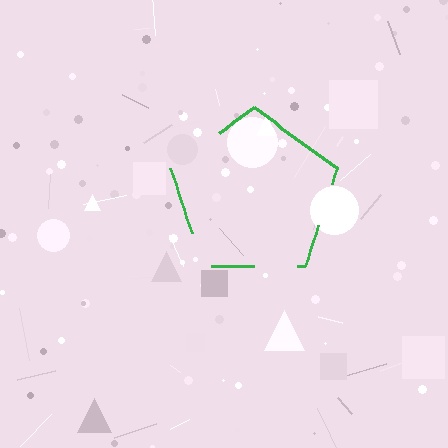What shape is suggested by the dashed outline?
The dashed outline suggests a pentagon.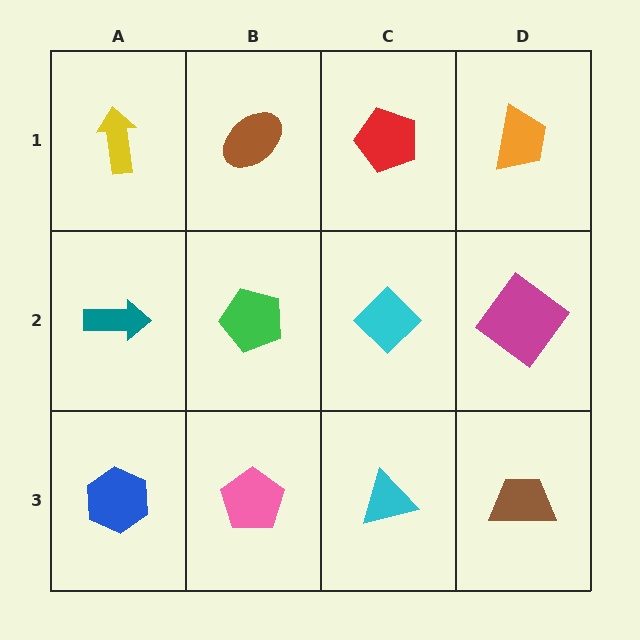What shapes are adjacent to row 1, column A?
A teal arrow (row 2, column A), a brown ellipse (row 1, column B).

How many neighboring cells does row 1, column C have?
3.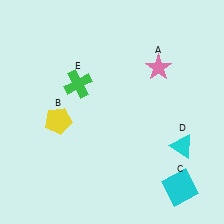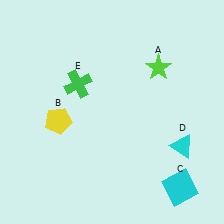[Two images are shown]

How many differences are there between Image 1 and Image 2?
There is 1 difference between the two images.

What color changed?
The star (A) changed from pink in Image 1 to lime in Image 2.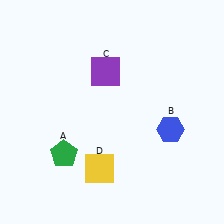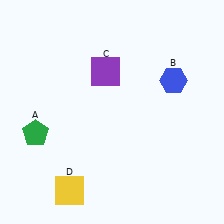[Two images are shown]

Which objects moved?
The objects that moved are: the green pentagon (A), the blue hexagon (B), the yellow square (D).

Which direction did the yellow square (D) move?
The yellow square (D) moved left.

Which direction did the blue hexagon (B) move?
The blue hexagon (B) moved up.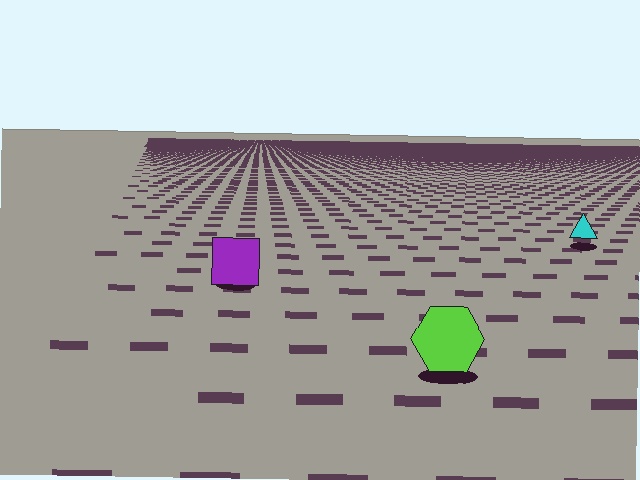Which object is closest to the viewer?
The lime hexagon is closest. The texture marks near it are larger and more spread out.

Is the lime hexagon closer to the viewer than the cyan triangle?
Yes. The lime hexagon is closer — you can tell from the texture gradient: the ground texture is coarser near it.